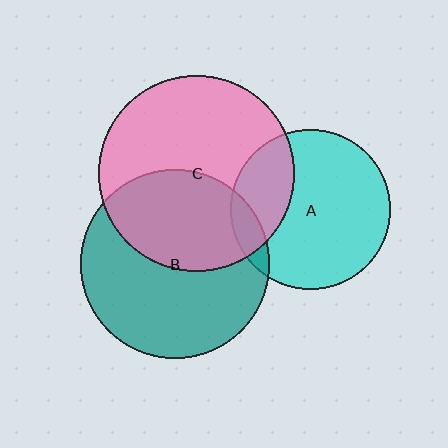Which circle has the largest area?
Circle C (pink).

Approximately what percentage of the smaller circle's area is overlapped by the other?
Approximately 25%.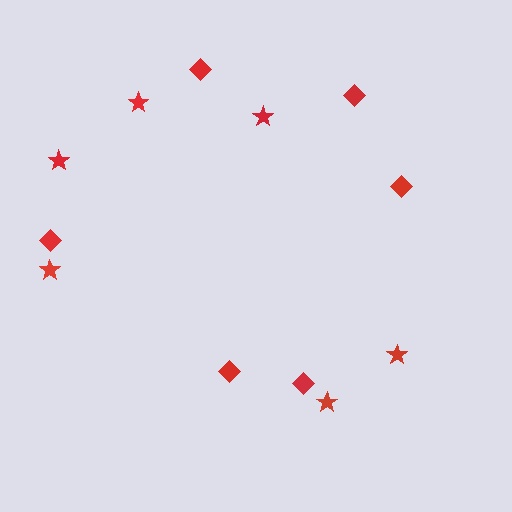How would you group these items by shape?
There are 2 groups: one group of stars (6) and one group of diamonds (6).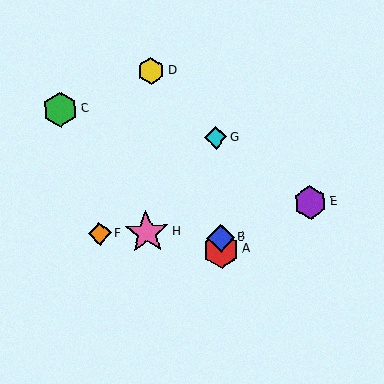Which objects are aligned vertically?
Objects A, B, G are aligned vertically.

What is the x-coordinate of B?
Object B is at x≈221.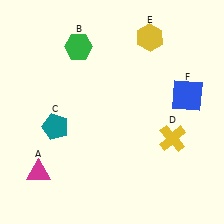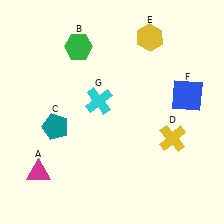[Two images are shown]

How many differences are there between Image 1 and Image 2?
There is 1 difference between the two images.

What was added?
A cyan cross (G) was added in Image 2.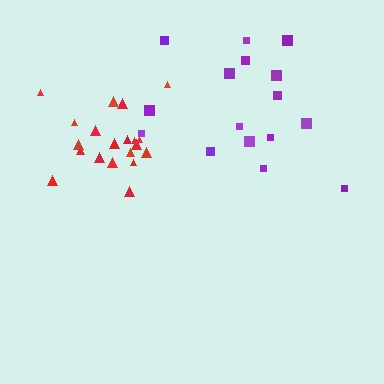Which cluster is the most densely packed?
Red.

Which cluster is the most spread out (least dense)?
Purple.